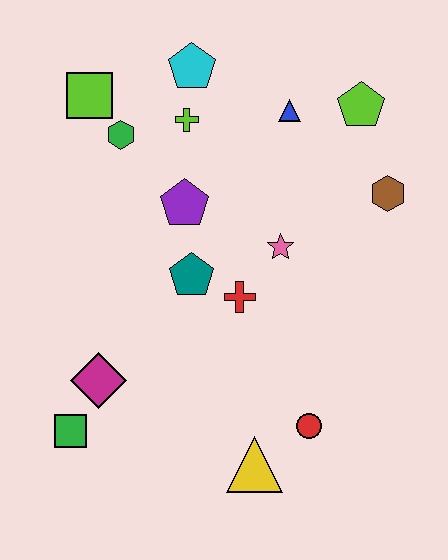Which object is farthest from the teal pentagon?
The lime pentagon is farthest from the teal pentagon.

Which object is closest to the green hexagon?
The lime square is closest to the green hexagon.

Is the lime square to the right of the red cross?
No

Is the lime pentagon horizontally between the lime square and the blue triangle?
No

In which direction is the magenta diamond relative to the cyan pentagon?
The magenta diamond is below the cyan pentagon.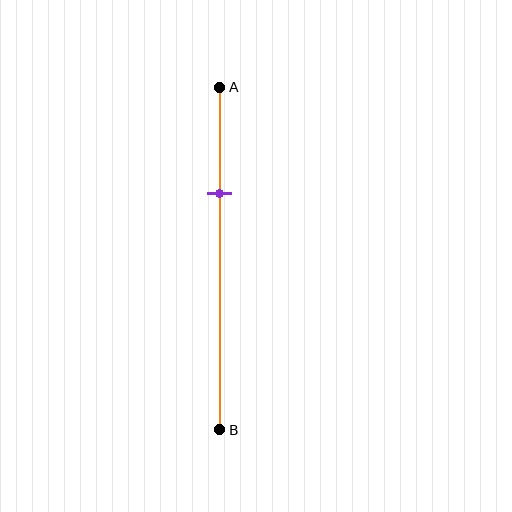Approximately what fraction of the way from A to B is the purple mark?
The purple mark is approximately 30% of the way from A to B.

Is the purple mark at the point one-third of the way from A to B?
Yes, the mark is approximately at the one-third point.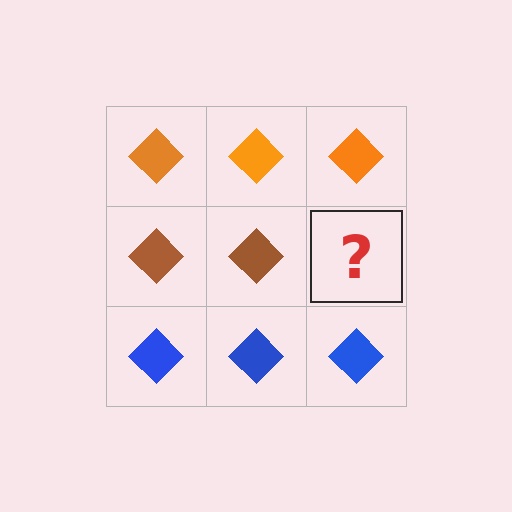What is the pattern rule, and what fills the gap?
The rule is that each row has a consistent color. The gap should be filled with a brown diamond.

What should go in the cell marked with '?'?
The missing cell should contain a brown diamond.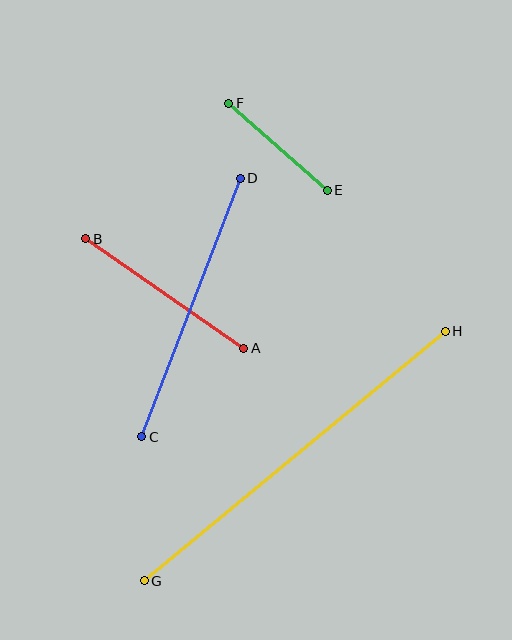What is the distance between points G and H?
The distance is approximately 391 pixels.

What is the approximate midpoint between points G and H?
The midpoint is at approximately (295, 456) pixels.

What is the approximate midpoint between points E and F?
The midpoint is at approximately (278, 147) pixels.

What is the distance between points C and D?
The distance is approximately 277 pixels.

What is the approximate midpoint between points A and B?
The midpoint is at approximately (165, 293) pixels.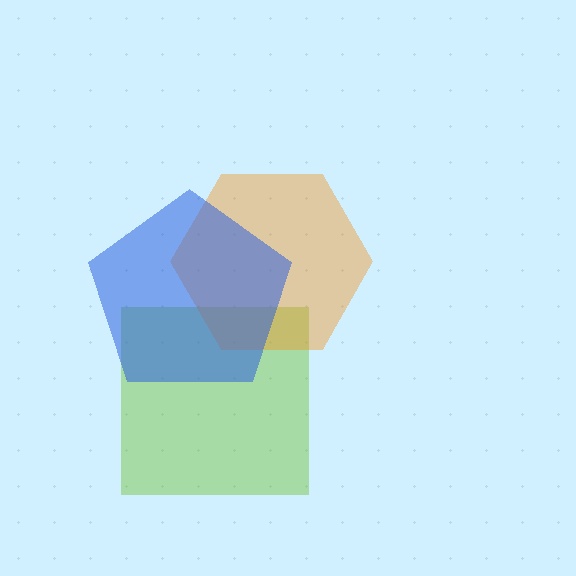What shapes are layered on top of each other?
The layered shapes are: a lime square, an orange hexagon, a blue pentagon.